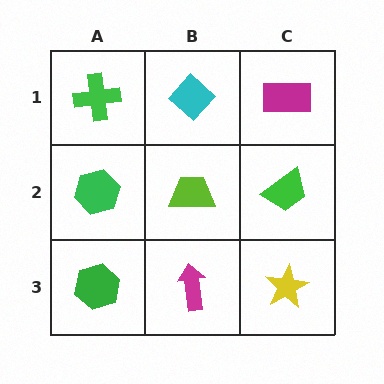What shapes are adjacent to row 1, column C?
A green trapezoid (row 2, column C), a cyan diamond (row 1, column B).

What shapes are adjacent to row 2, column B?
A cyan diamond (row 1, column B), a magenta arrow (row 3, column B), a green hexagon (row 2, column A), a green trapezoid (row 2, column C).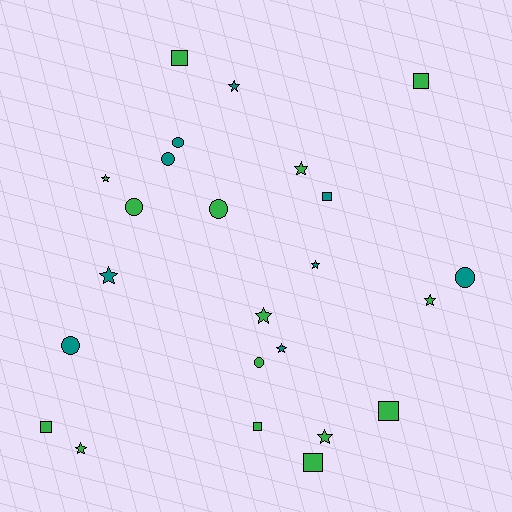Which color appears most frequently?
Green, with 15 objects.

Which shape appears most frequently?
Star, with 10 objects.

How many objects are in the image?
There are 24 objects.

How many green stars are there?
There are 6 green stars.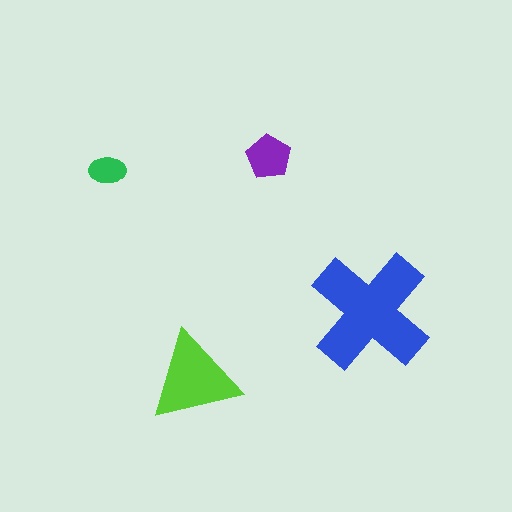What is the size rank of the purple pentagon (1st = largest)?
3rd.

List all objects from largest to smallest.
The blue cross, the lime triangle, the purple pentagon, the green ellipse.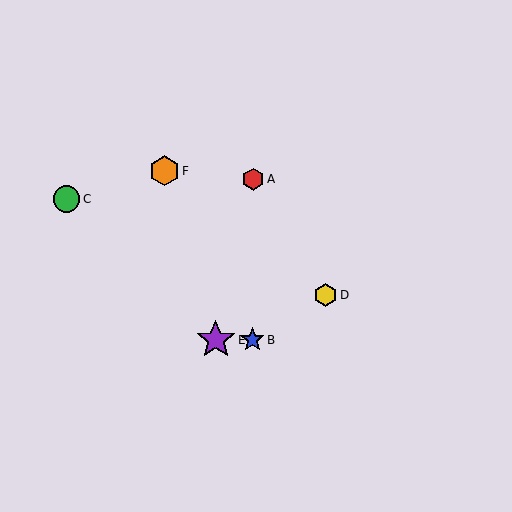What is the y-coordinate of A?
Object A is at y≈179.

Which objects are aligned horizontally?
Objects B, E are aligned horizontally.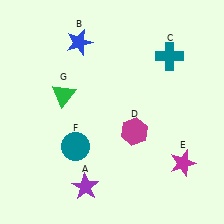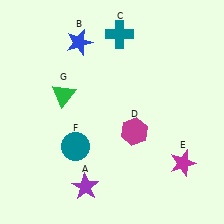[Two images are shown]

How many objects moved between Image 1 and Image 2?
1 object moved between the two images.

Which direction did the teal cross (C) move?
The teal cross (C) moved left.